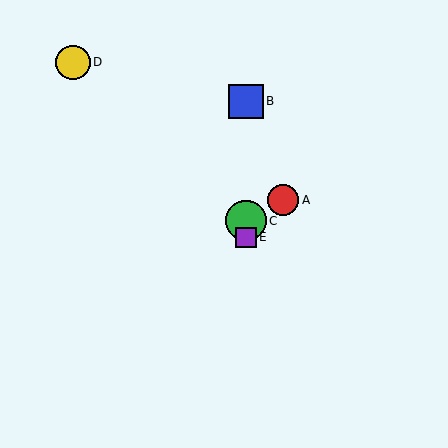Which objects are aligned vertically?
Objects B, C, E are aligned vertically.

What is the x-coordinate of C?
Object C is at x≈246.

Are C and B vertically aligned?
Yes, both are at x≈246.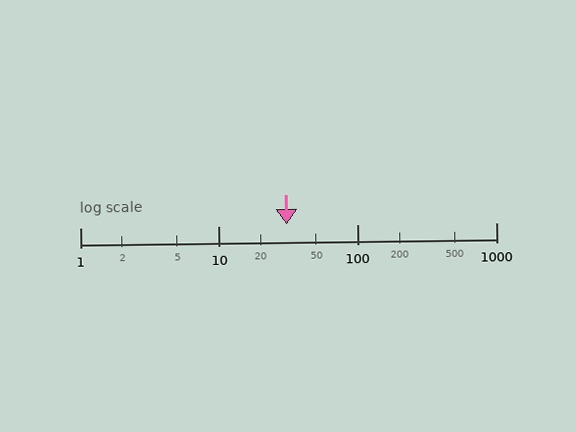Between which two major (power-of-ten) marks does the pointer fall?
The pointer is between 10 and 100.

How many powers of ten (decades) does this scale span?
The scale spans 3 decades, from 1 to 1000.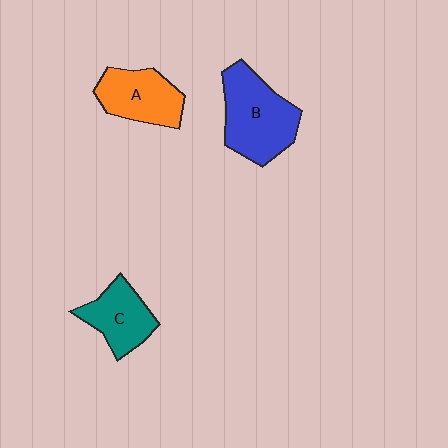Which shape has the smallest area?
Shape C (teal).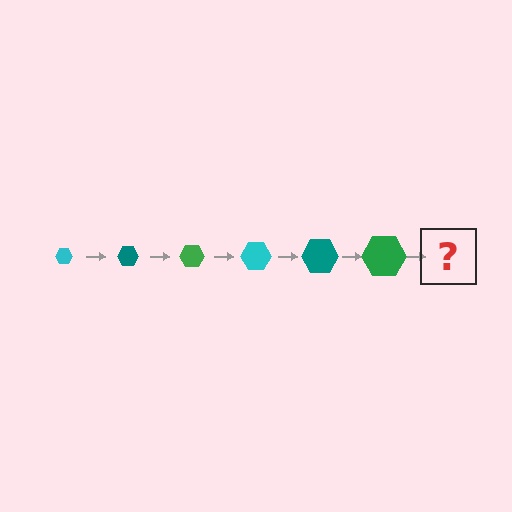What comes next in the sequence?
The next element should be a cyan hexagon, larger than the previous one.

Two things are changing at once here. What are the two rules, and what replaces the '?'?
The two rules are that the hexagon grows larger each step and the color cycles through cyan, teal, and green. The '?' should be a cyan hexagon, larger than the previous one.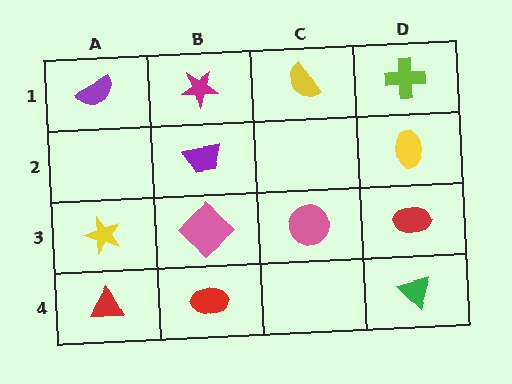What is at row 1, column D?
A lime cross.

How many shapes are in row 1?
4 shapes.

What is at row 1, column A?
A purple semicircle.